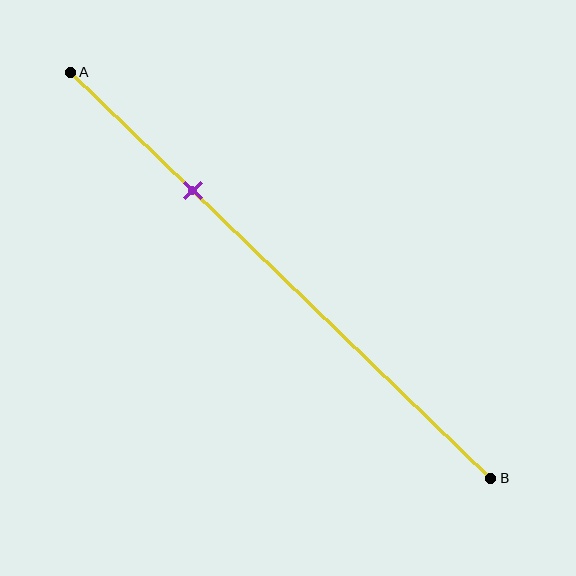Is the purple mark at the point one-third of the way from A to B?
No, the mark is at about 30% from A, not at the 33% one-third point.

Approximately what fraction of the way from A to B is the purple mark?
The purple mark is approximately 30% of the way from A to B.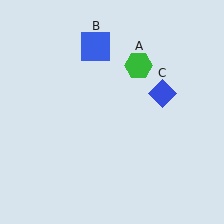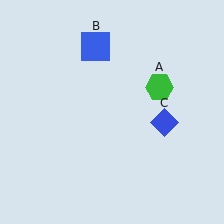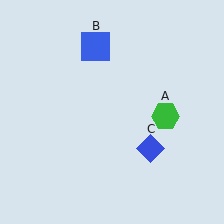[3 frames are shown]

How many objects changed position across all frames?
2 objects changed position: green hexagon (object A), blue diamond (object C).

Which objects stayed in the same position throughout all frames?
Blue square (object B) remained stationary.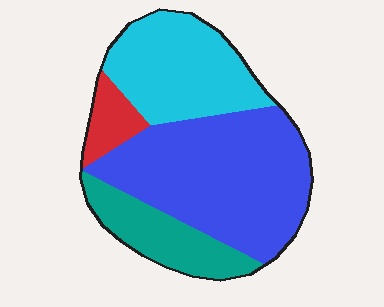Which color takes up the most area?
Blue, at roughly 50%.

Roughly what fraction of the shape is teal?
Teal covers roughly 15% of the shape.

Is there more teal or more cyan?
Cyan.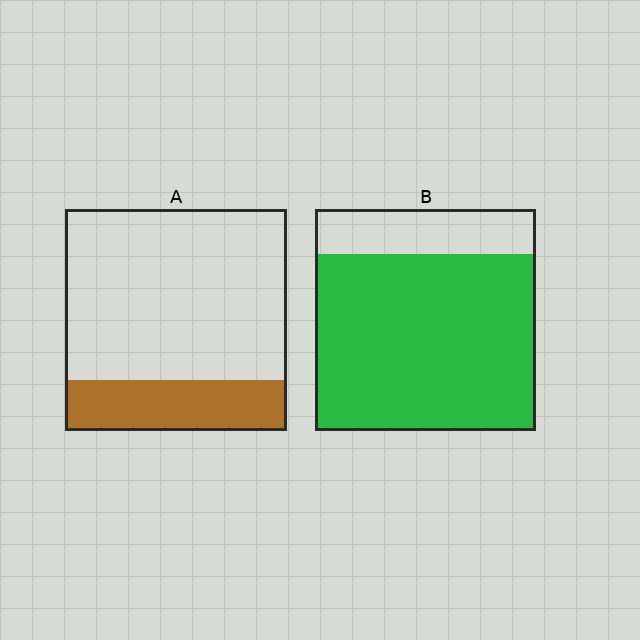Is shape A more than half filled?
No.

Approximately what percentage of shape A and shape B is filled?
A is approximately 25% and B is approximately 80%.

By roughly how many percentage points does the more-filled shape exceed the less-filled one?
By roughly 55 percentage points (B over A).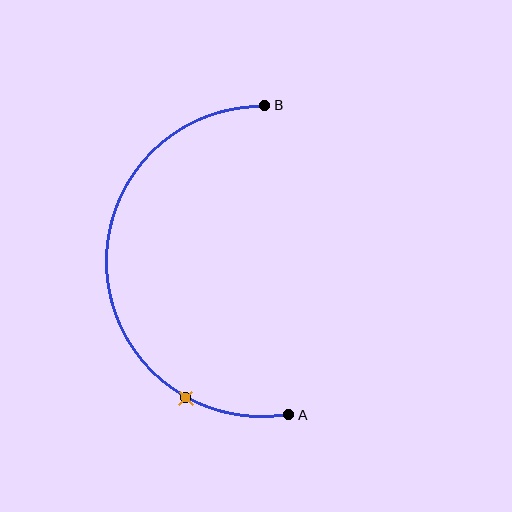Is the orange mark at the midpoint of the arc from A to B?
No. The orange mark lies on the arc but is closer to endpoint A. The arc midpoint would be at the point on the curve equidistant along the arc from both A and B.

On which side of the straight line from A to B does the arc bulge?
The arc bulges to the left of the straight line connecting A and B.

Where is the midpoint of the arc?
The arc midpoint is the point on the curve farthest from the straight line joining A and B. It sits to the left of that line.